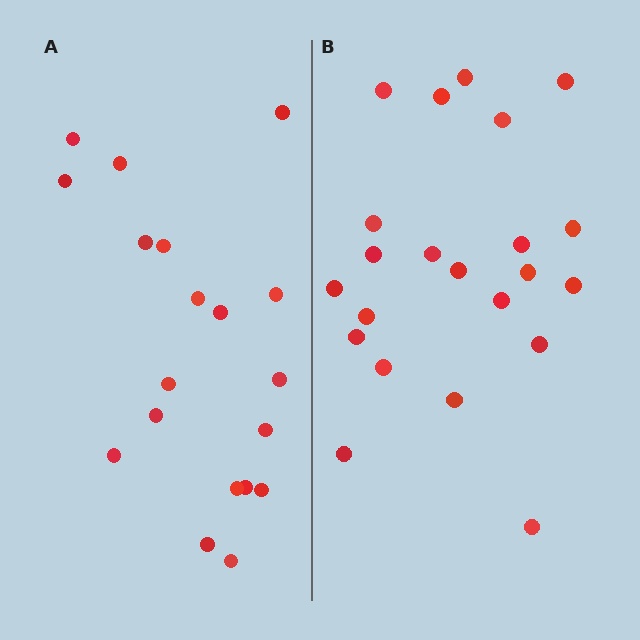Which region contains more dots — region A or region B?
Region B (the right region) has more dots.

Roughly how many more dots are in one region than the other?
Region B has just a few more — roughly 2 or 3 more dots than region A.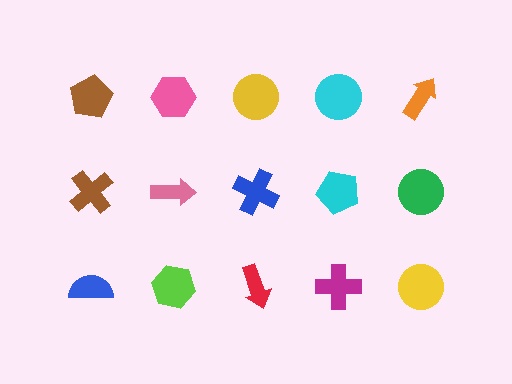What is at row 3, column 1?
A blue semicircle.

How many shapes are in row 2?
5 shapes.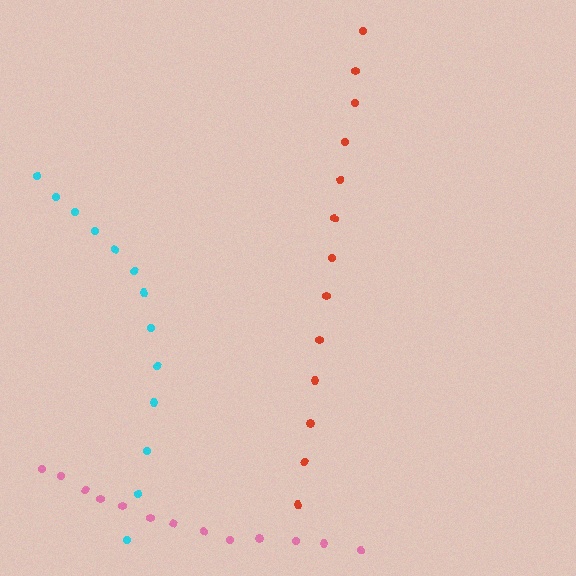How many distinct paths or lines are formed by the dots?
There are 3 distinct paths.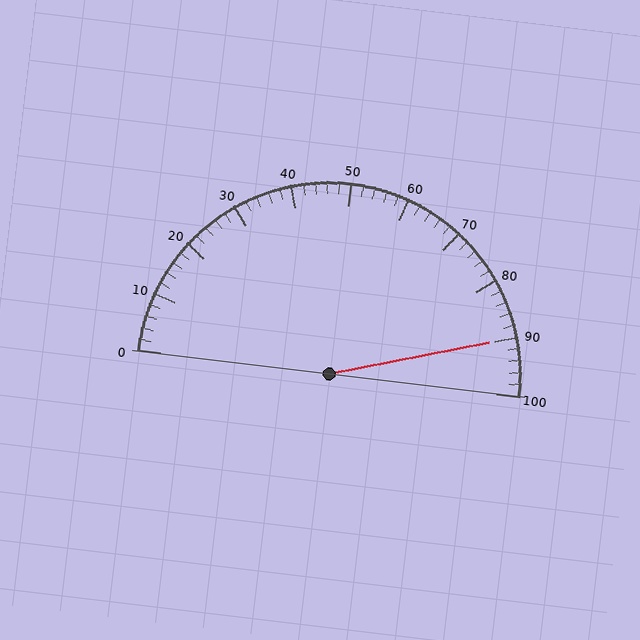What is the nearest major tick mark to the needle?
The nearest major tick mark is 90.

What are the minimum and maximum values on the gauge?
The gauge ranges from 0 to 100.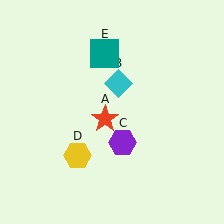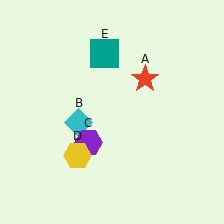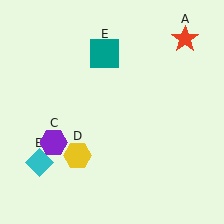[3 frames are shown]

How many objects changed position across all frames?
3 objects changed position: red star (object A), cyan diamond (object B), purple hexagon (object C).